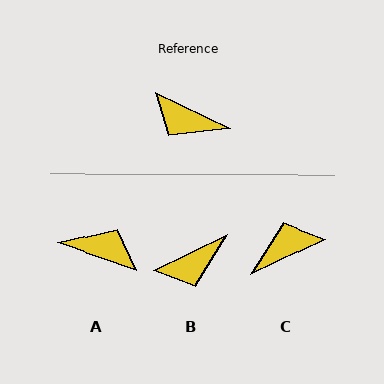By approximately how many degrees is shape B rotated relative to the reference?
Approximately 52 degrees counter-clockwise.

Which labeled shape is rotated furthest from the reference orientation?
A, about 173 degrees away.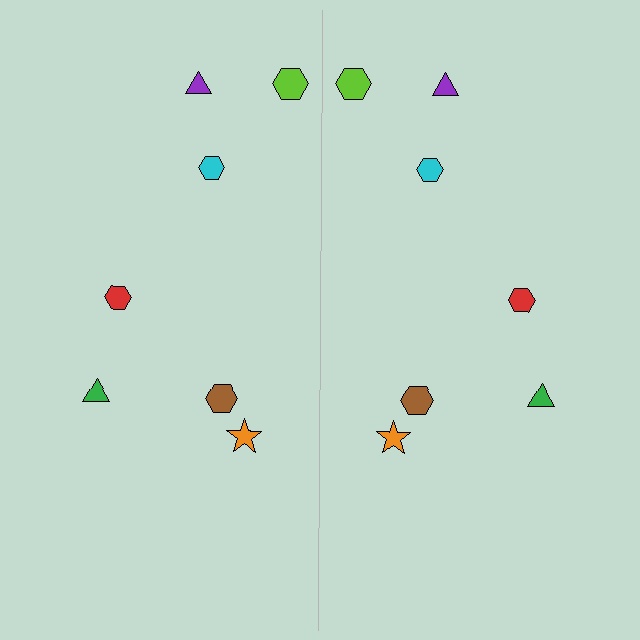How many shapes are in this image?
There are 14 shapes in this image.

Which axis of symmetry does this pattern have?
The pattern has a vertical axis of symmetry running through the center of the image.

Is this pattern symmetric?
Yes, this pattern has bilateral (reflection) symmetry.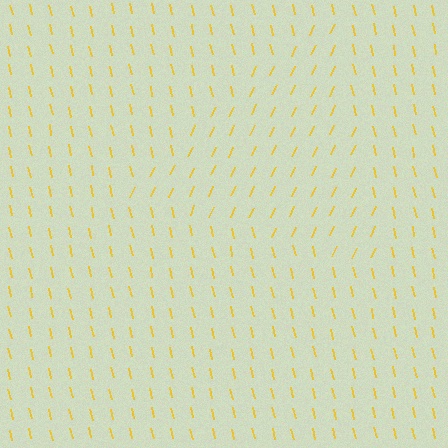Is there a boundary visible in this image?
Yes, there is a texture boundary formed by a change in line orientation.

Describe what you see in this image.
The image is filled with small yellow line segments. A triangle region in the image has lines oriented differently from the surrounding lines, creating a visible texture boundary.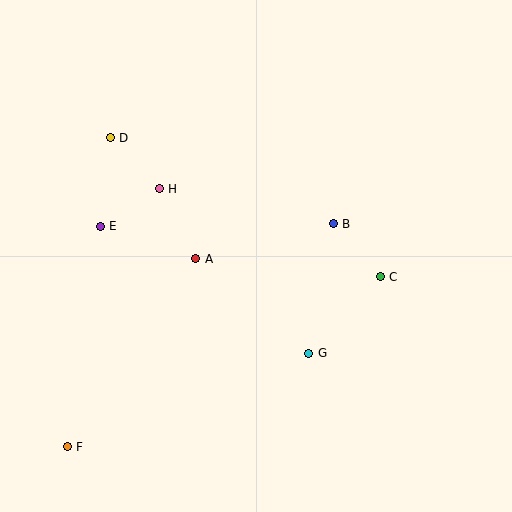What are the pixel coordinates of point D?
Point D is at (110, 138).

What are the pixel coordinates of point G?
Point G is at (309, 353).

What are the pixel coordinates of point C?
Point C is at (380, 277).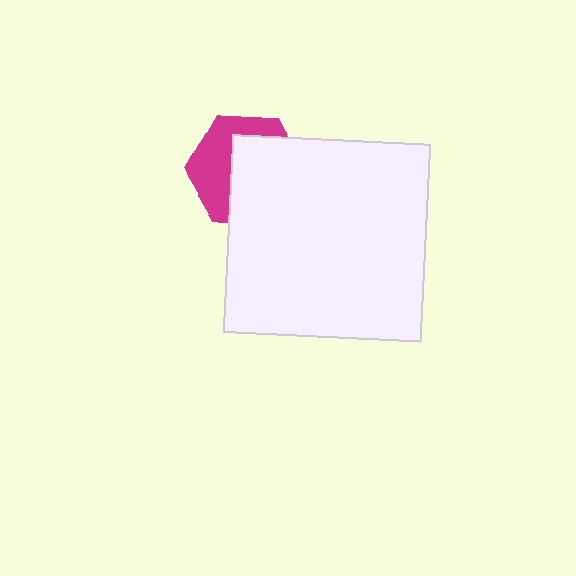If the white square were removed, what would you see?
You would see the complete magenta hexagon.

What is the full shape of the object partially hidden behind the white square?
The partially hidden object is a magenta hexagon.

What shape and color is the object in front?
The object in front is a white square.